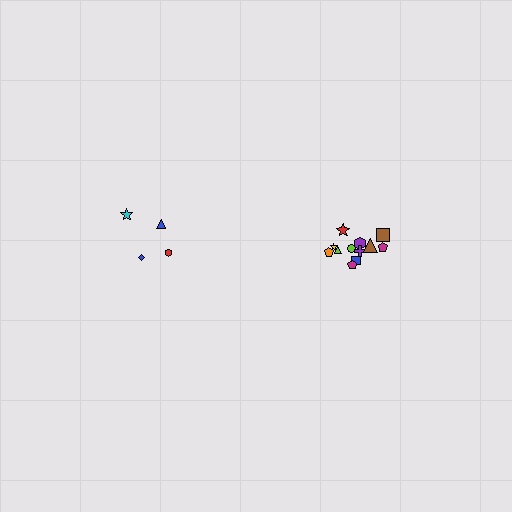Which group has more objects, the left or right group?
The right group.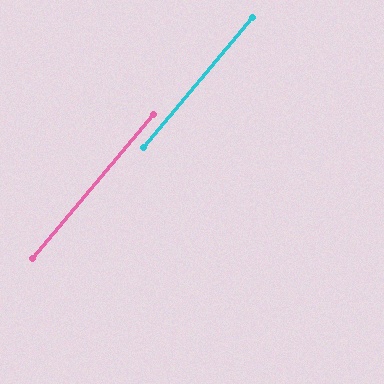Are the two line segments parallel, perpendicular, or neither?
Parallel — their directions differ by only 0.1°.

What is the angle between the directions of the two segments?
Approximately 0 degrees.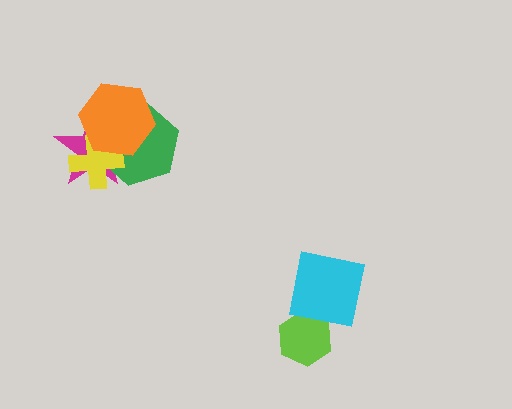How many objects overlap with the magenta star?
3 objects overlap with the magenta star.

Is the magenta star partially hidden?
Yes, it is partially covered by another shape.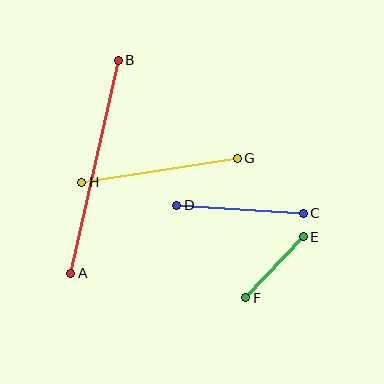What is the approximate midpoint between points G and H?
The midpoint is at approximately (160, 170) pixels.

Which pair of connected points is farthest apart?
Points A and B are farthest apart.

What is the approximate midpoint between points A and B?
The midpoint is at approximately (94, 167) pixels.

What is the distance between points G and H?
The distance is approximately 157 pixels.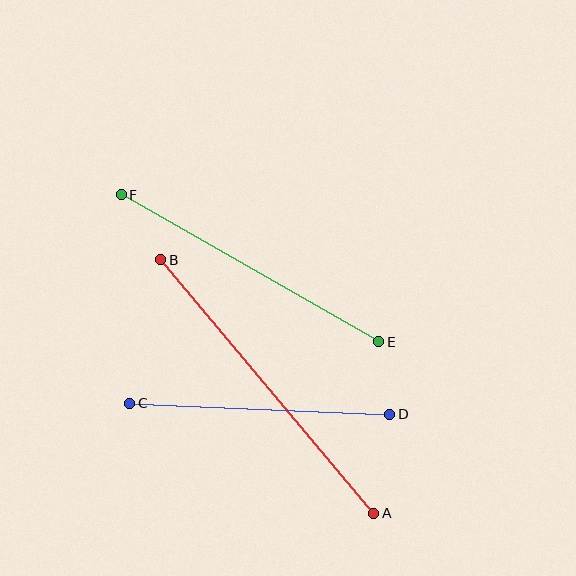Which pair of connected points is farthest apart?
Points A and B are farthest apart.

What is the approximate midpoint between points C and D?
The midpoint is at approximately (260, 409) pixels.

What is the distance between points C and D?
The distance is approximately 260 pixels.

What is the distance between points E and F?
The distance is approximately 297 pixels.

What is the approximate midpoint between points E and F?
The midpoint is at approximately (250, 268) pixels.